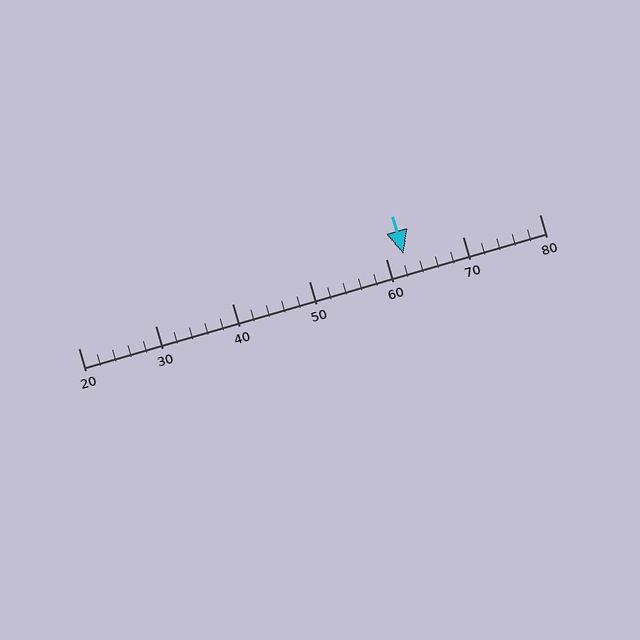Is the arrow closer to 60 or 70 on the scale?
The arrow is closer to 60.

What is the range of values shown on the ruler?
The ruler shows values from 20 to 80.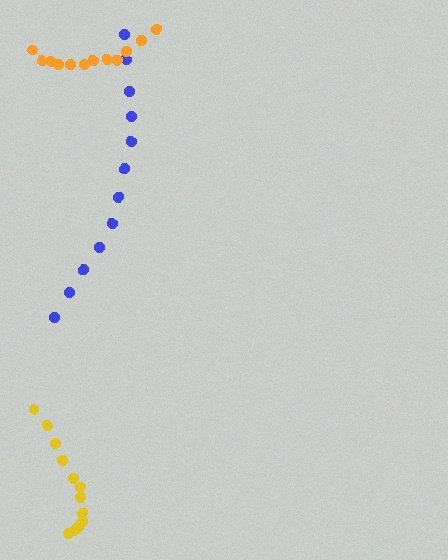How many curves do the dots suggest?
There are 3 distinct paths.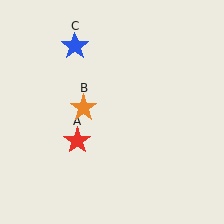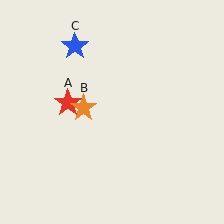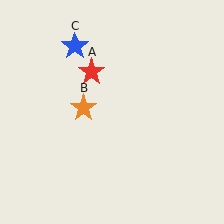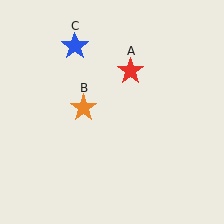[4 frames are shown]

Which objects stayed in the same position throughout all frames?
Orange star (object B) and blue star (object C) remained stationary.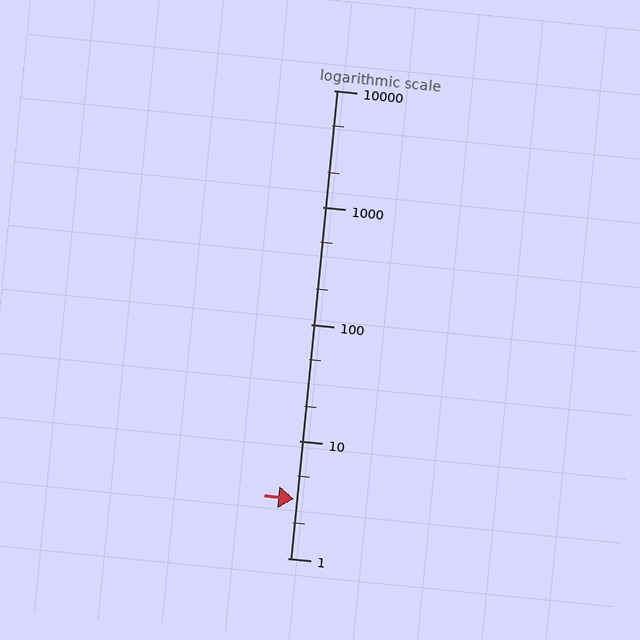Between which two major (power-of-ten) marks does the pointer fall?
The pointer is between 1 and 10.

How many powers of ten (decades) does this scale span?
The scale spans 4 decades, from 1 to 10000.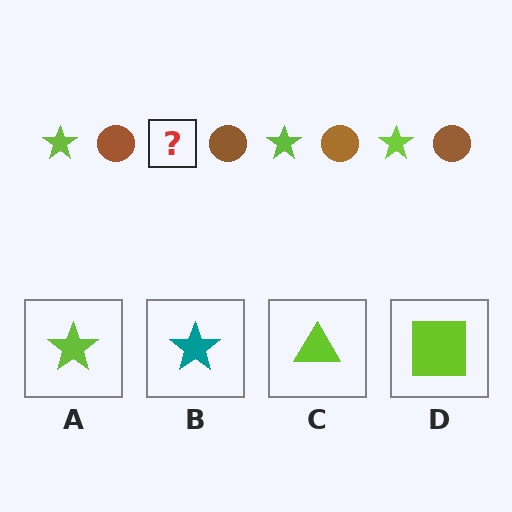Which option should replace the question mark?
Option A.